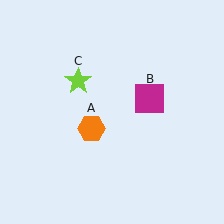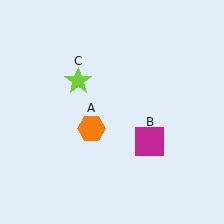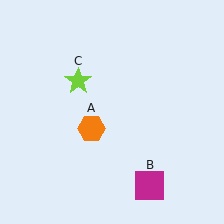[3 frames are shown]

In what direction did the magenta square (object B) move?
The magenta square (object B) moved down.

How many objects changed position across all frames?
1 object changed position: magenta square (object B).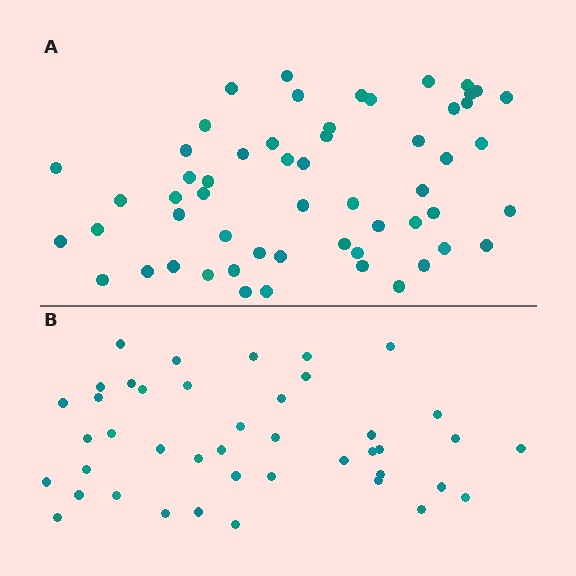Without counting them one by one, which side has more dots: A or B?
Region A (the top region) has more dots.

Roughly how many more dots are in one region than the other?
Region A has approximately 15 more dots than region B.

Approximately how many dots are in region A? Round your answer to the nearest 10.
About 60 dots. (The exact count is 56, which rounds to 60.)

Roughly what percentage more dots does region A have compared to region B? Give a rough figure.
About 35% more.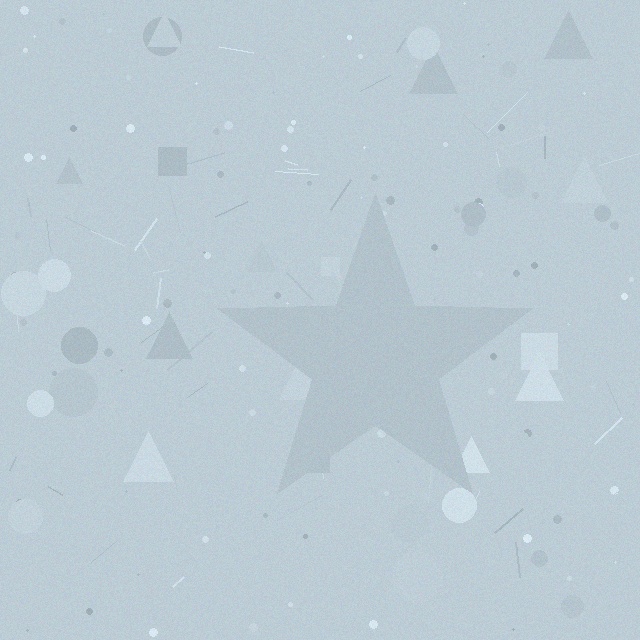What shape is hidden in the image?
A star is hidden in the image.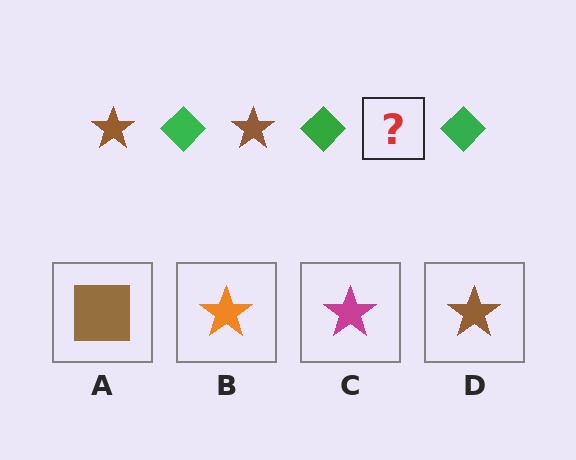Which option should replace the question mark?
Option D.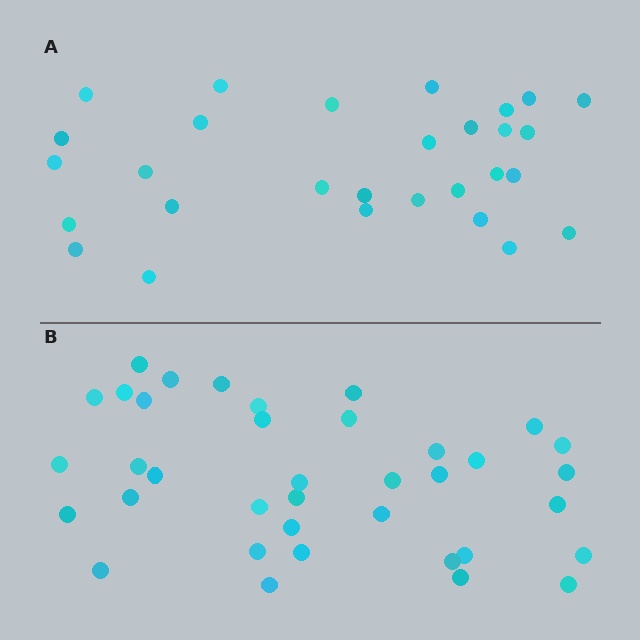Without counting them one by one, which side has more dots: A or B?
Region B (the bottom region) has more dots.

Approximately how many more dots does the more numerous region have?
Region B has roughly 8 or so more dots than region A.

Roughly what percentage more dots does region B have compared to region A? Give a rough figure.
About 30% more.